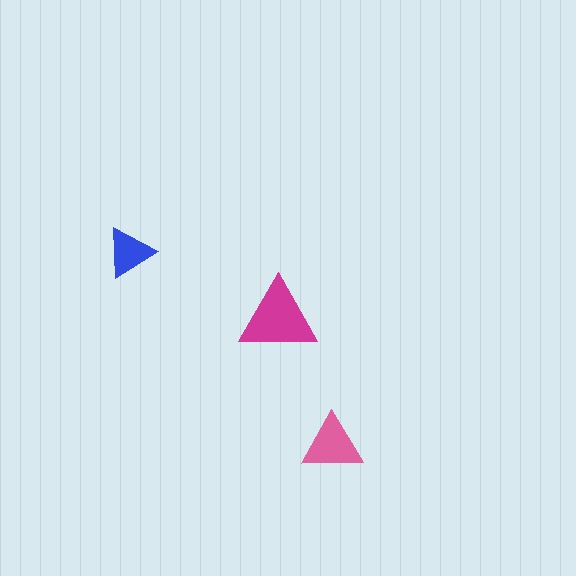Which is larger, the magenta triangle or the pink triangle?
The magenta one.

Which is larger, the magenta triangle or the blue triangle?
The magenta one.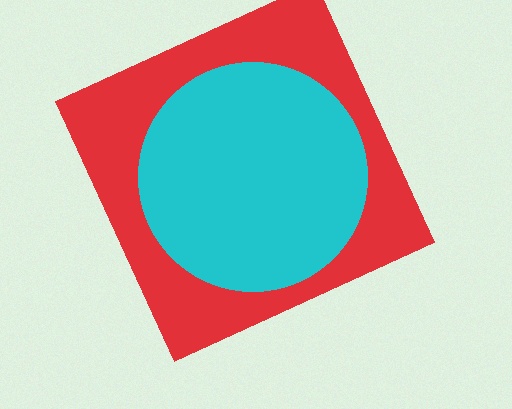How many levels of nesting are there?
2.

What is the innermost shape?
The cyan circle.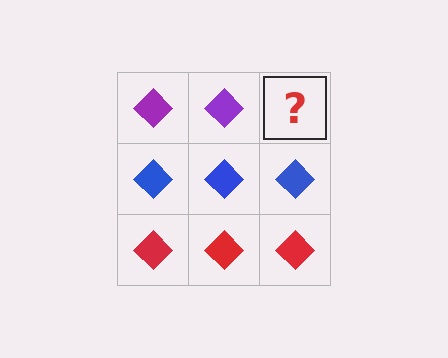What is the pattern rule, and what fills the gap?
The rule is that each row has a consistent color. The gap should be filled with a purple diamond.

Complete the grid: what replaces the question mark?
The question mark should be replaced with a purple diamond.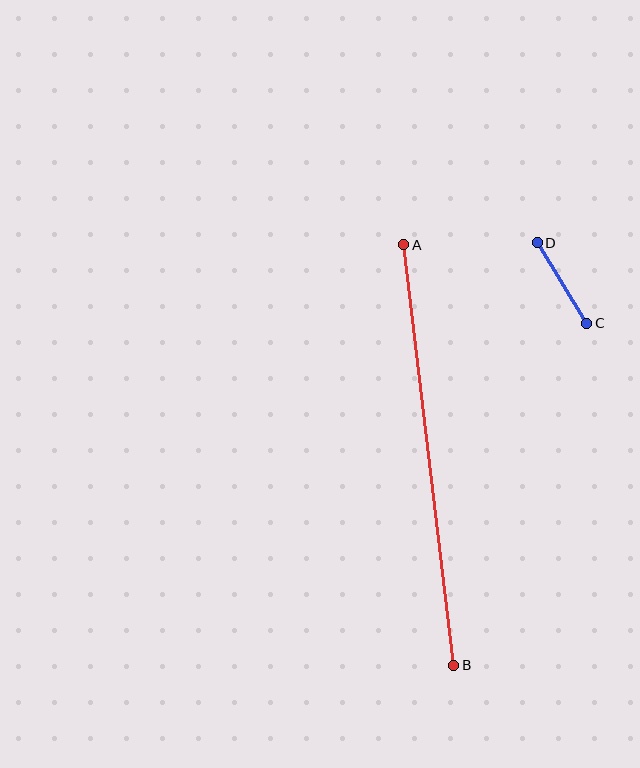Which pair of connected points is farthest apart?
Points A and B are farthest apart.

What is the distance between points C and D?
The distance is approximately 95 pixels.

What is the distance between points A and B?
The distance is approximately 423 pixels.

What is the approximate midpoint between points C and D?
The midpoint is at approximately (562, 283) pixels.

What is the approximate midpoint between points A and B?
The midpoint is at approximately (429, 455) pixels.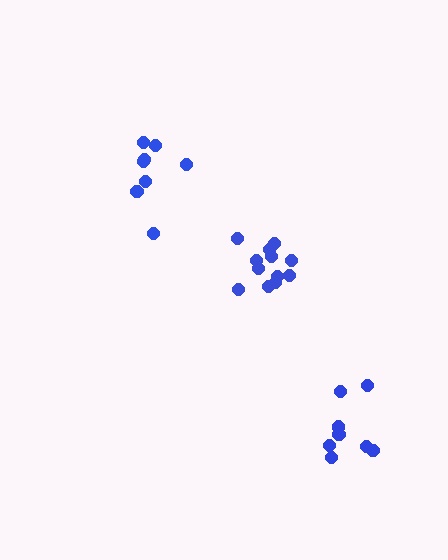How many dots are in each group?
Group 1: 12 dots, Group 2: 8 dots, Group 3: 8 dots (28 total).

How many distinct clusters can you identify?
There are 3 distinct clusters.